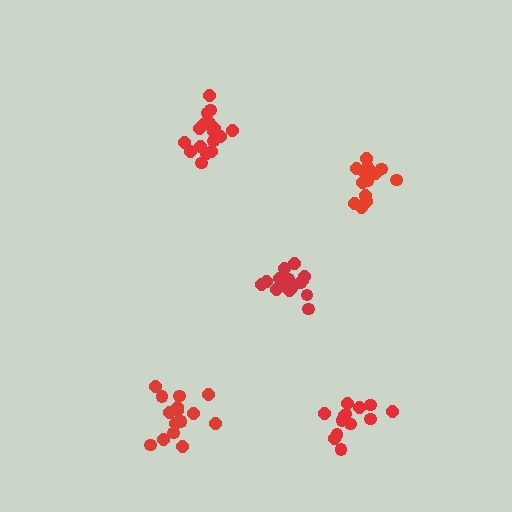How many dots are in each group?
Group 1: 15 dots, Group 2: 17 dots, Group 3: 14 dots, Group 4: 15 dots, Group 5: 17 dots (78 total).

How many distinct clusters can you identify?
There are 5 distinct clusters.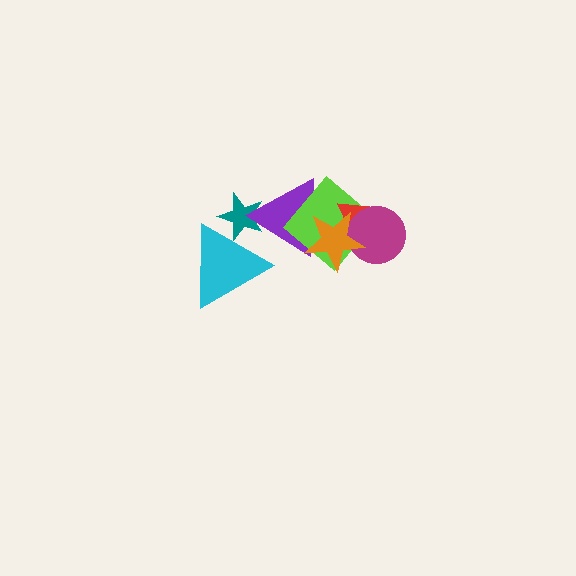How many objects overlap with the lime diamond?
4 objects overlap with the lime diamond.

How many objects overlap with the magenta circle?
3 objects overlap with the magenta circle.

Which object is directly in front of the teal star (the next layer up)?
The purple triangle is directly in front of the teal star.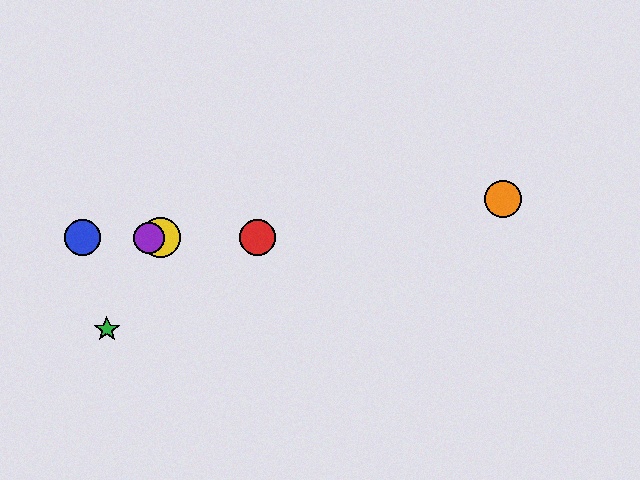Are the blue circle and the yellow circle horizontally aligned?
Yes, both are at y≈238.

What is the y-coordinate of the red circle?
The red circle is at y≈238.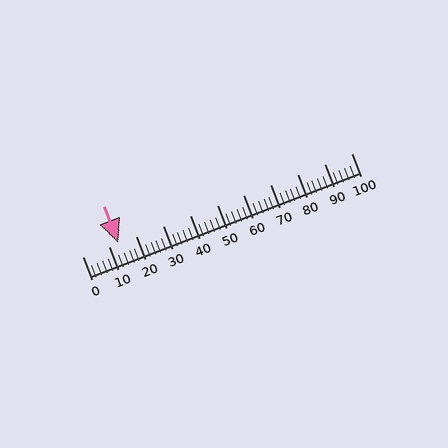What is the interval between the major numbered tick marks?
The major tick marks are spaced 10 units apart.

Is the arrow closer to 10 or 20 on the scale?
The arrow is closer to 10.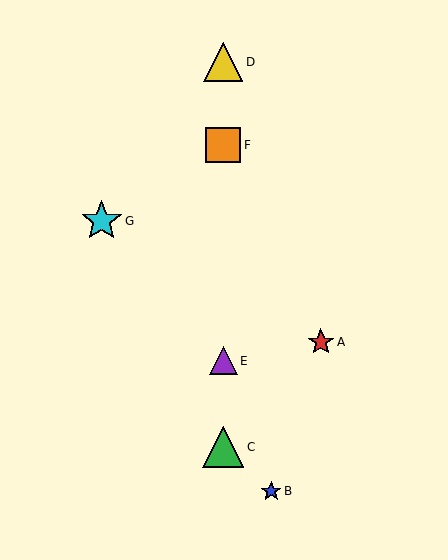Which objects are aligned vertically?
Objects C, D, E, F are aligned vertically.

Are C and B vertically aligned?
No, C is at x≈223 and B is at x≈271.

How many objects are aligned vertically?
4 objects (C, D, E, F) are aligned vertically.